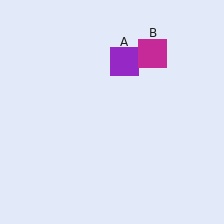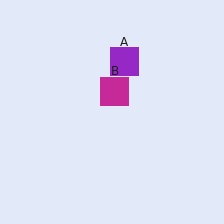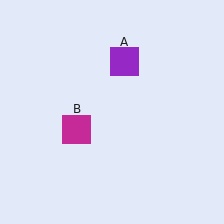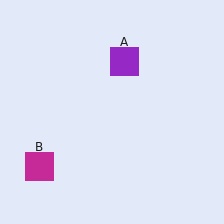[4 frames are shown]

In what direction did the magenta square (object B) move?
The magenta square (object B) moved down and to the left.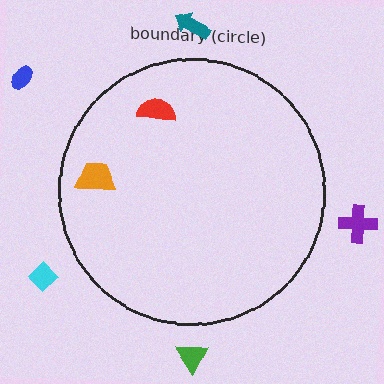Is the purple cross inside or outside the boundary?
Outside.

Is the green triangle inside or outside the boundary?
Outside.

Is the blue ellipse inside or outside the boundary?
Outside.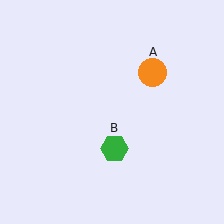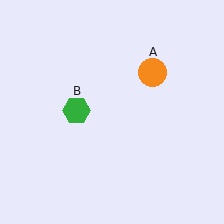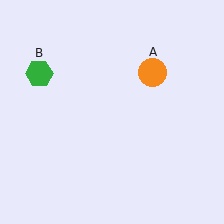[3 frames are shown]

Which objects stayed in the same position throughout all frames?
Orange circle (object A) remained stationary.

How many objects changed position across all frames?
1 object changed position: green hexagon (object B).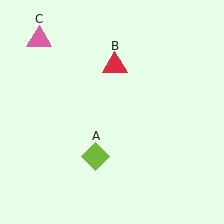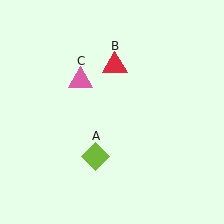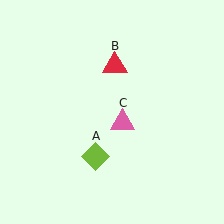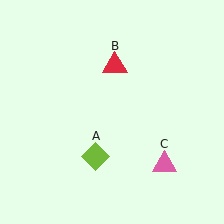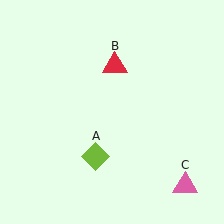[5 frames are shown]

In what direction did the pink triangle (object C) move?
The pink triangle (object C) moved down and to the right.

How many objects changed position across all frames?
1 object changed position: pink triangle (object C).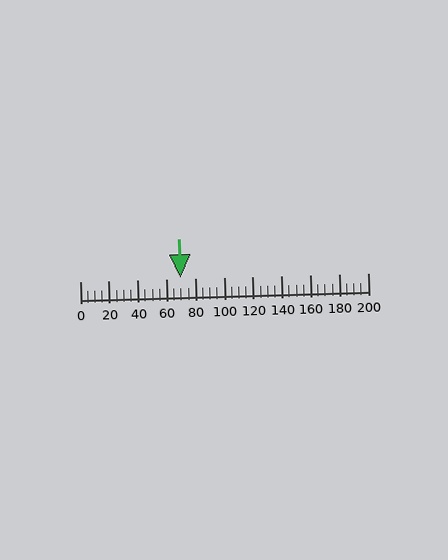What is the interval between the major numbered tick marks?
The major tick marks are spaced 20 units apart.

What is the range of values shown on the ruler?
The ruler shows values from 0 to 200.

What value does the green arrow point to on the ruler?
The green arrow points to approximately 70.